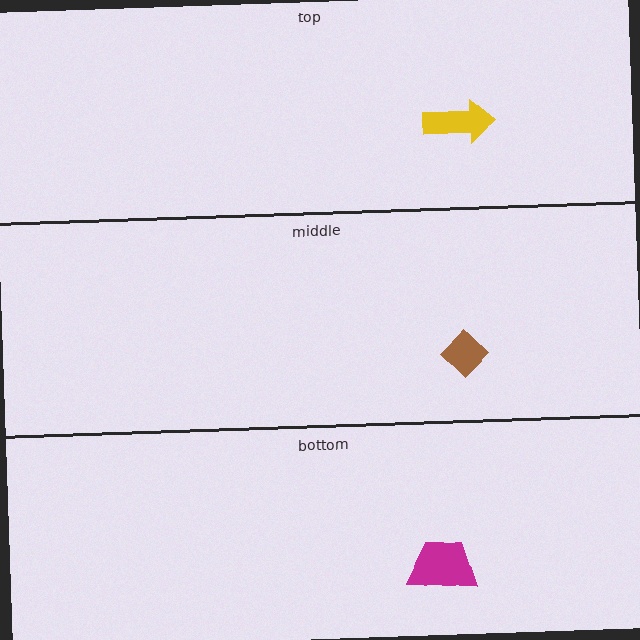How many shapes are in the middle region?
1.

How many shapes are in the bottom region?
1.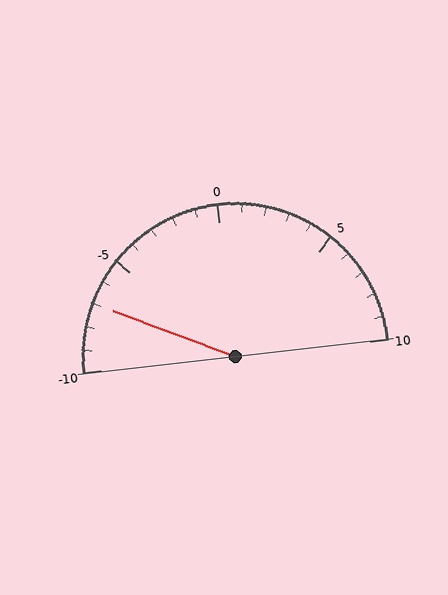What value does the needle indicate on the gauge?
The needle indicates approximately -7.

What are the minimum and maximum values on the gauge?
The gauge ranges from -10 to 10.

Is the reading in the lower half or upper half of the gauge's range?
The reading is in the lower half of the range (-10 to 10).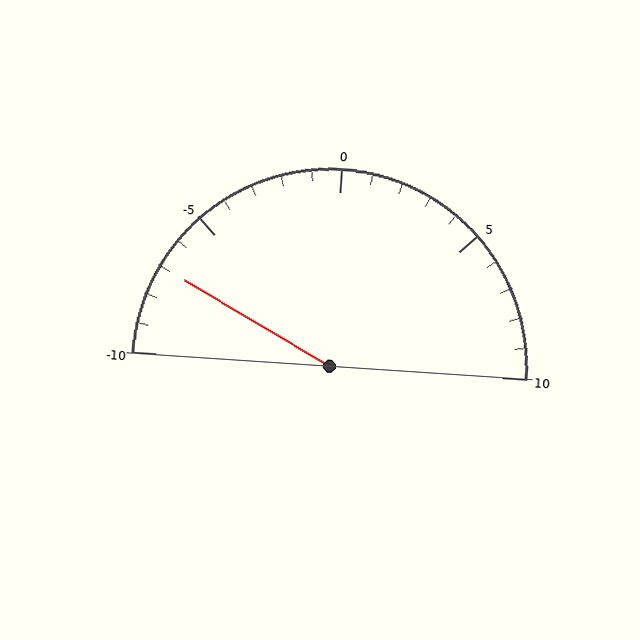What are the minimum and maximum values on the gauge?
The gauge ranges from -10 to 10.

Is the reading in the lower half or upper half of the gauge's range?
The reading is in the lower half of the range (-10 to 10).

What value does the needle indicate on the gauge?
The needle indicates approximately -7.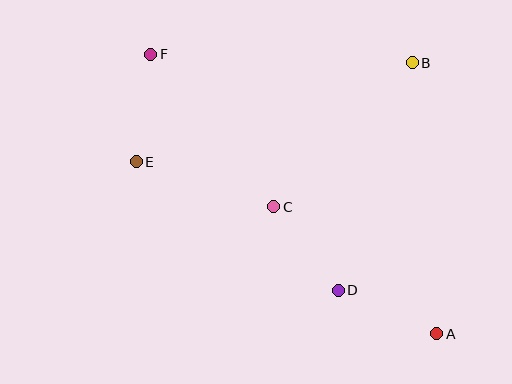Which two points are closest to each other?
Points C and D are closest to each other.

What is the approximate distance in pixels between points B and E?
The distance between B and E is approximately 293 pixels.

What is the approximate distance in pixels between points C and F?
The distance between C and F is approximately 196 pixels.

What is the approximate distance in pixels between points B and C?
The distance between B and C is approximately 200 pixels.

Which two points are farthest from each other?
Points A and F are farthest from each other.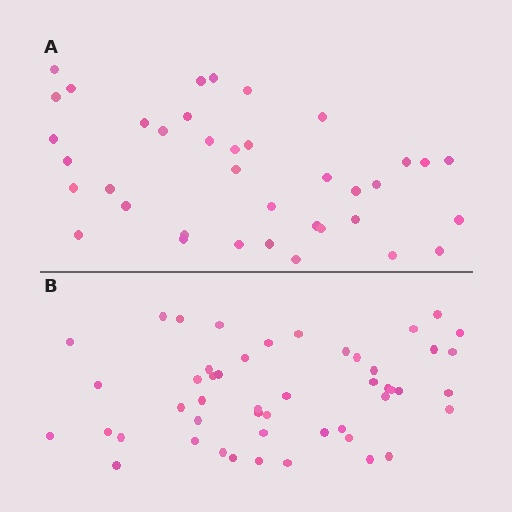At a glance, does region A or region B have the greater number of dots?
Region B (the bottom region) has more dots.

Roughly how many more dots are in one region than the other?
Region B has roughly 12 or so more dots than region A.